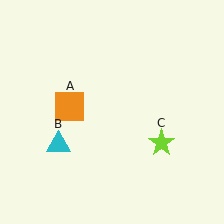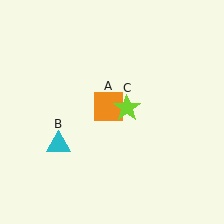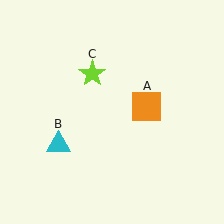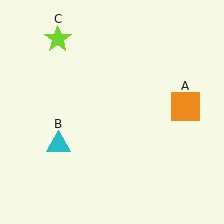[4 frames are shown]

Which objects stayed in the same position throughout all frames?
Cyan triangle (object B) remained stationary.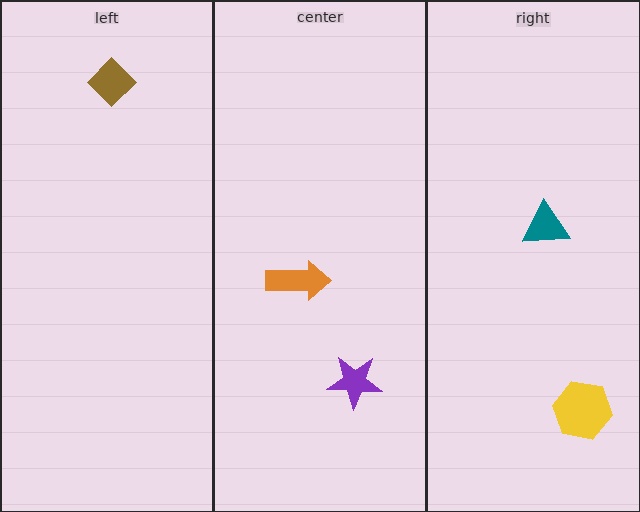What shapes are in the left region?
The brown diamond.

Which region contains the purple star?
The center region.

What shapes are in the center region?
The purple star, the orange arrow.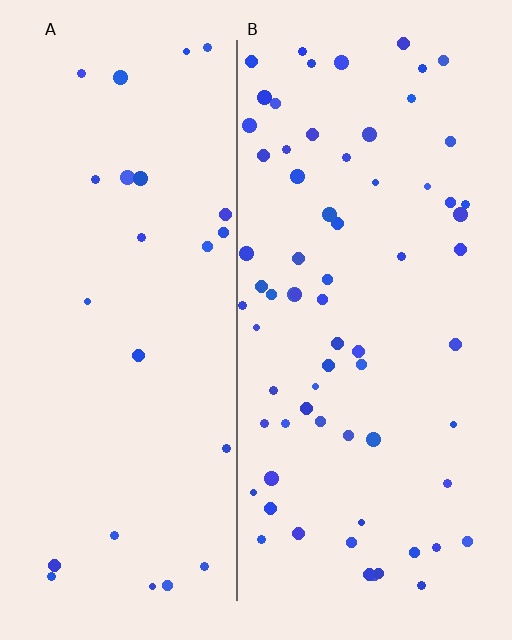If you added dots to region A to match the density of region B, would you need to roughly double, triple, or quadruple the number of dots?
Approximately triple.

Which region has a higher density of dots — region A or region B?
B (the right).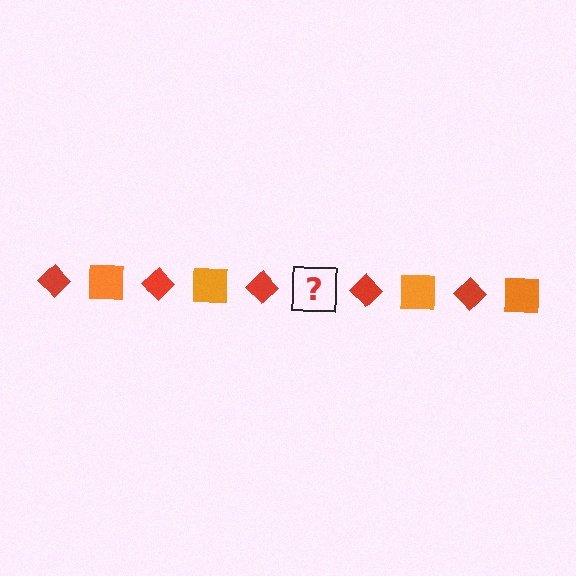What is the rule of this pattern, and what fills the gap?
The rule is that the pattern alternates between red diamond and orange square. The gap should be filled with an orange square.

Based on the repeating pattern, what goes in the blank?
The blank should be an orange square.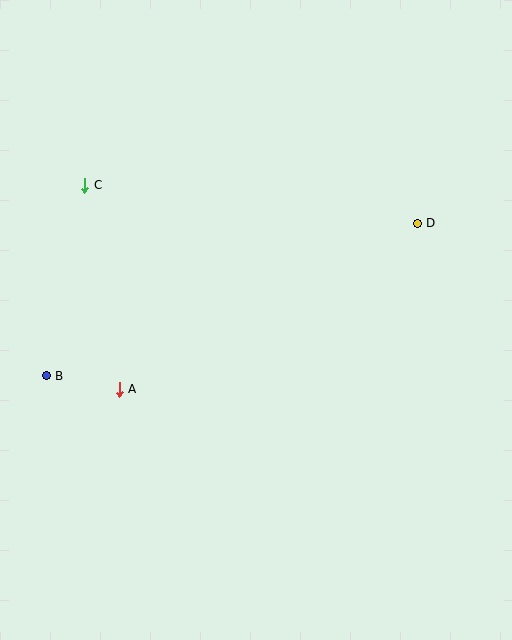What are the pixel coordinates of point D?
Point D is at (417, 224).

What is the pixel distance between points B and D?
The distance between B and D is 401 pixels.